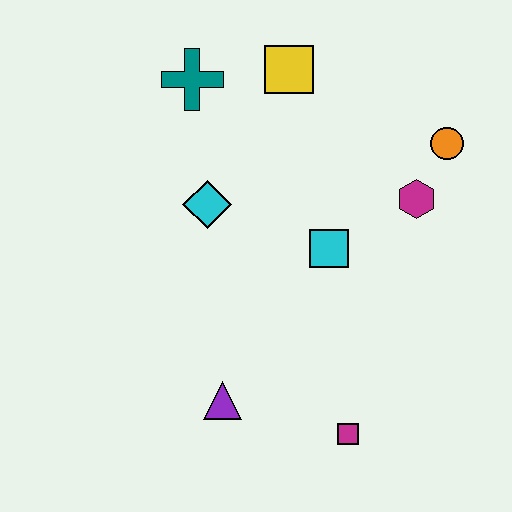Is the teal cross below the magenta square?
No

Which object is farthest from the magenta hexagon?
The purple triangle is farthest from the magenta hexagon.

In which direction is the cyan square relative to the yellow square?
The cyan square is below the yellow square.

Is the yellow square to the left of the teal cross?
No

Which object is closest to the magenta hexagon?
The orange circle is closest to the magenta hexagon.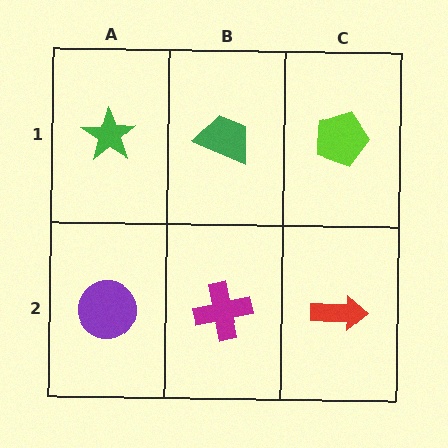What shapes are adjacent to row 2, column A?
A green star (row 1, column A), a magenta cross (row 2, column B).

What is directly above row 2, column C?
A lime pentagon.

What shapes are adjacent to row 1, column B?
A magenta cross (row 2, column B), a green star (row 1, column A), a lime pentagon (row 1, column C).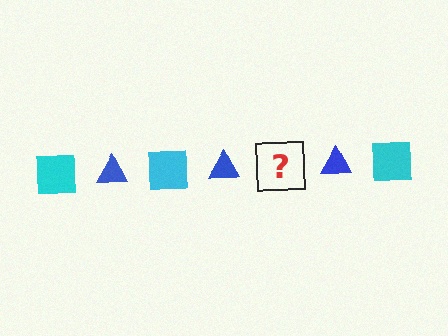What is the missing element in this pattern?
The missing element is a cyan square.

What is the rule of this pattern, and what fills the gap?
The rule is that the pattern alternates between cyan square and blue triangle. The gap should be filled with a cyan square.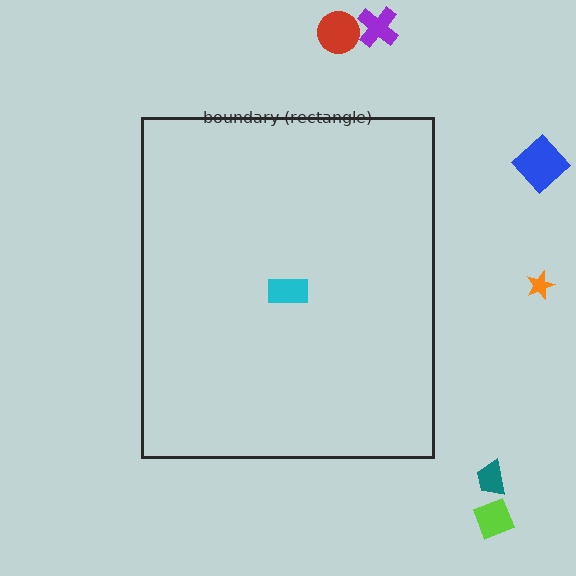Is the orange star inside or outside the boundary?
Outside.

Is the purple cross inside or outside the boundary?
Outside.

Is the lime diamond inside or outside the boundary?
Outside.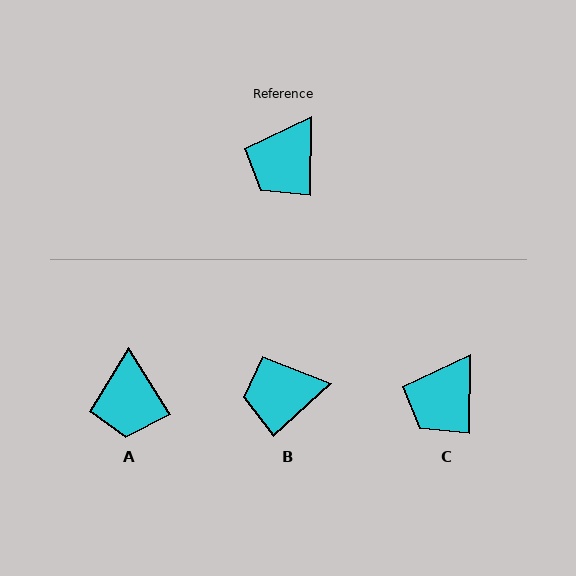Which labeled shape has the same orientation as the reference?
C.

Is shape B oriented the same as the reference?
No, it is off by about 47 degrees.